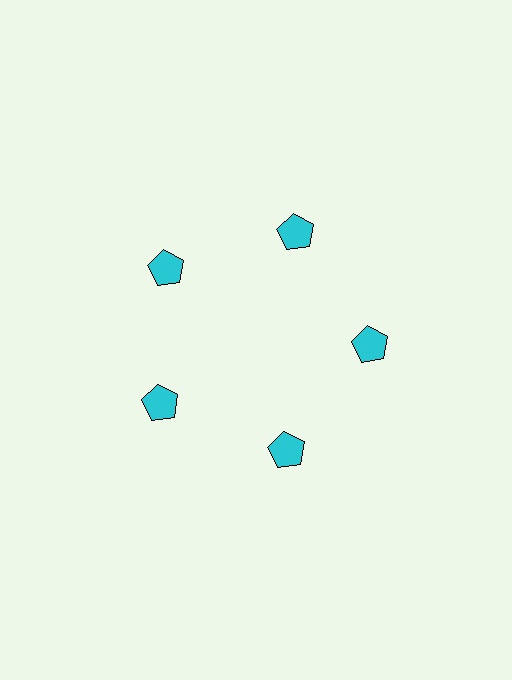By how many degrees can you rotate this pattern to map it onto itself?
The pattern maps onto itself every 72 degrees of rotation.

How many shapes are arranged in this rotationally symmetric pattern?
There are 5 shapes, arranged in 5 groups of 1.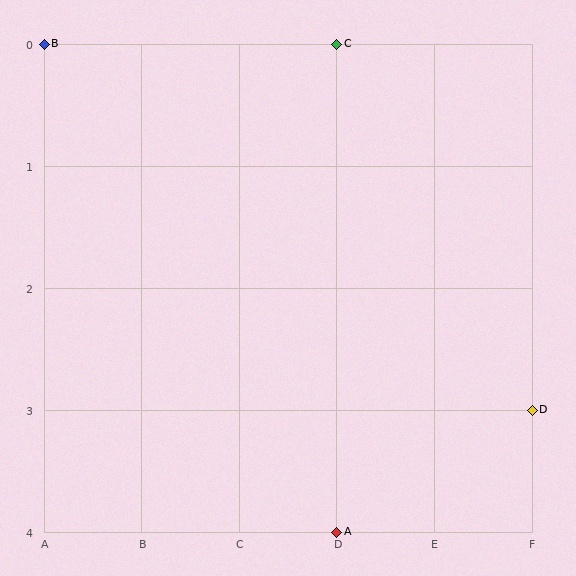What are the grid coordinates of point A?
Point A is at grid coordinates (D, 4).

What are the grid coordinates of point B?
Point B is at grid coordinates (A, 0).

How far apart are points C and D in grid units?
Points C and D are 2 columns and 3 rows apart (about 3.6 grid units diagonally).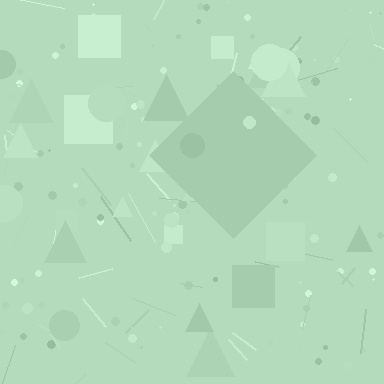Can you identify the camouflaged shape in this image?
The camouflaged shape is a diamond.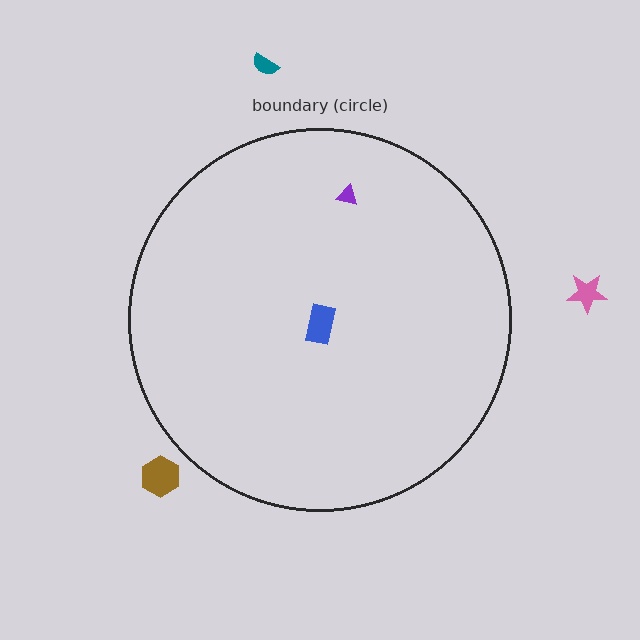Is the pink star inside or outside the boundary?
Outside.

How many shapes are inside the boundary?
2 inside, 3 outside.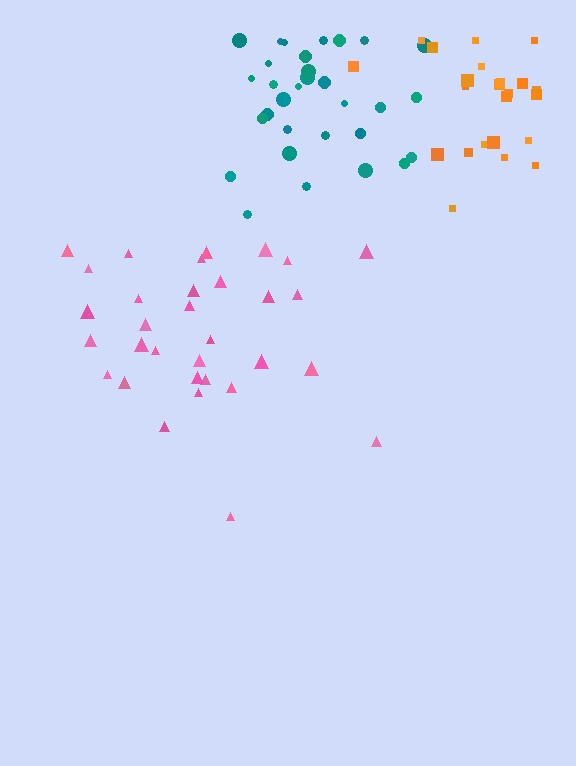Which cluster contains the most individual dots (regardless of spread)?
Pink (32).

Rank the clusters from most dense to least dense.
teal, pink, orange.